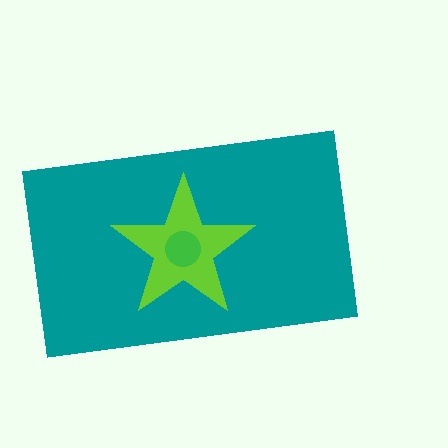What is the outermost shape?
The teal rectangle.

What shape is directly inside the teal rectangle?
The lime star.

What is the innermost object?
The green circle.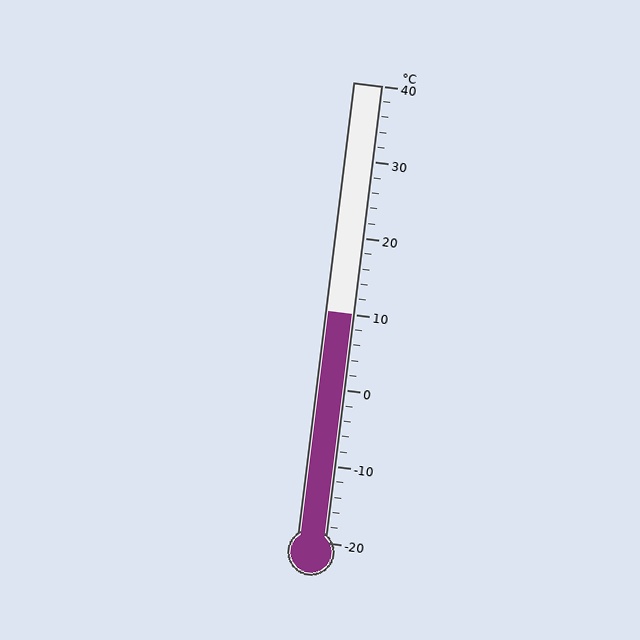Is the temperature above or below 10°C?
The temperature is at 10°C.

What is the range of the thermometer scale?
The thermometer scale ranges from -20°C to 40°C.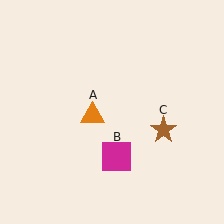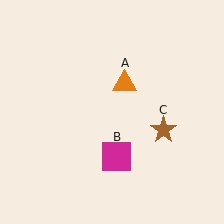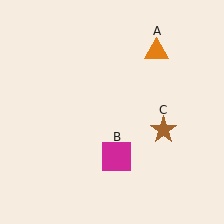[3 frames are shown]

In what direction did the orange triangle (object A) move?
The orange triangle (object A) moved up and to the right.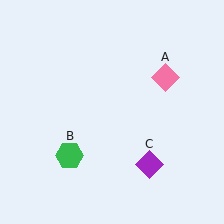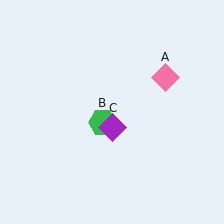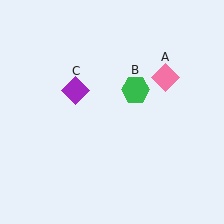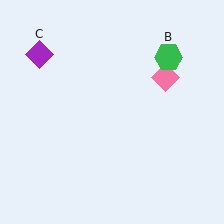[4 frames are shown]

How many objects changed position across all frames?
2 objects changed position: green hexagon (object B), purple diamond (object C).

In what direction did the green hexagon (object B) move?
The green hexagon (object B) moved up and to the right.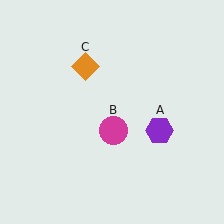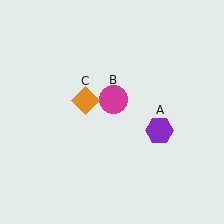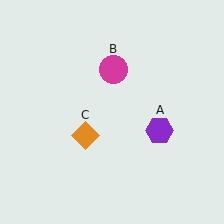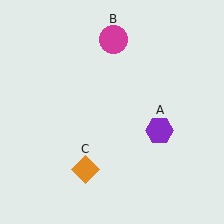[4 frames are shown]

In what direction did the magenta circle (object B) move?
The magenta circle (object B) moved up.